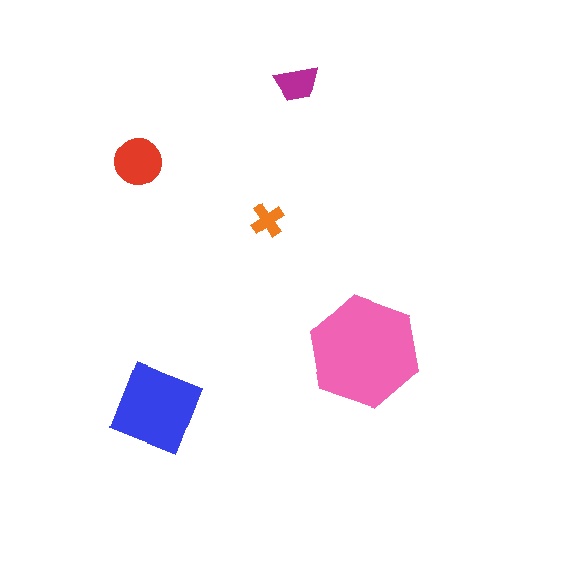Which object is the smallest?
The orange cross.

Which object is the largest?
The pink hexagon.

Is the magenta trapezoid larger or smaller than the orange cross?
Larger.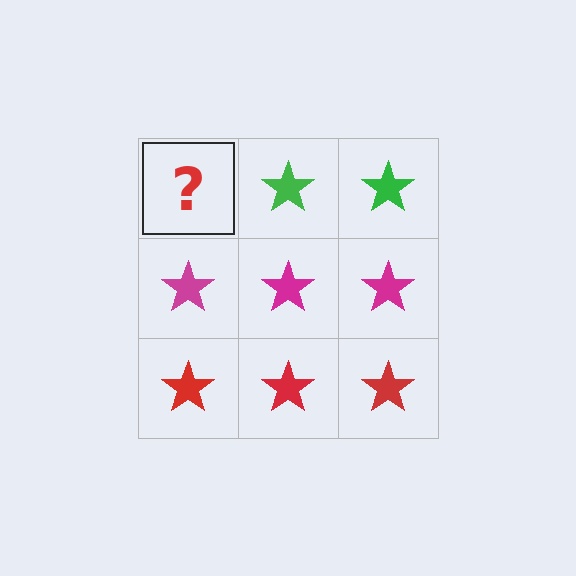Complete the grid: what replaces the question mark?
The question mark should be replaced with a green star.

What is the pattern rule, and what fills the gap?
The rule is that each row has a consistent color. The gap should be filled with a green star.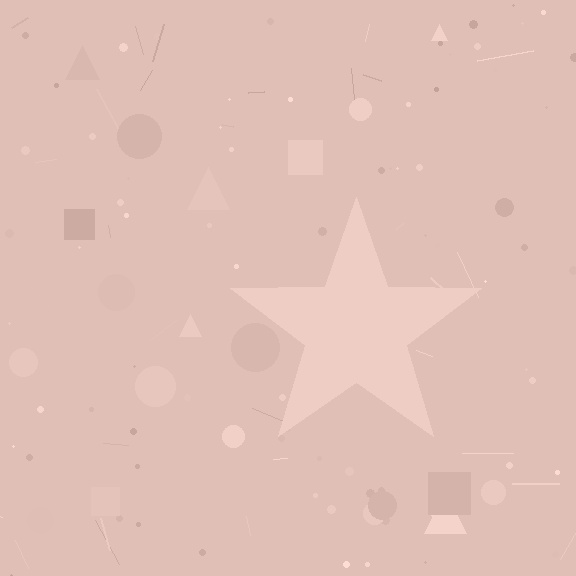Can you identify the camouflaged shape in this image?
The camouflaged shape is a star.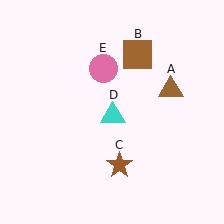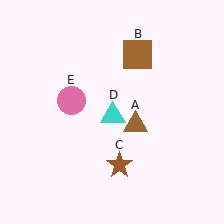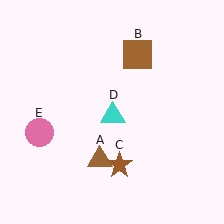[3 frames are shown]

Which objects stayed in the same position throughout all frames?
Brown square (object B) and brown star (object C) and cyan triangle (object D) remained stationary.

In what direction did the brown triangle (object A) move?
The brown triangle (object A) moved down and to the left.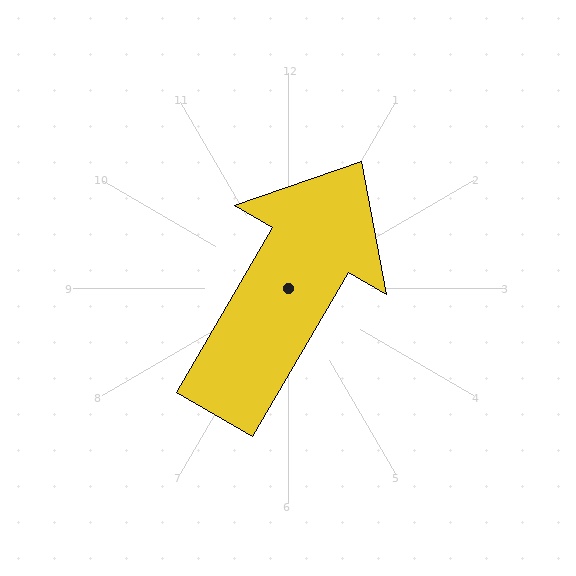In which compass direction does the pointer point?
Northeast.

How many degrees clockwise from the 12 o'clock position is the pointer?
Approximately 30 degrees.